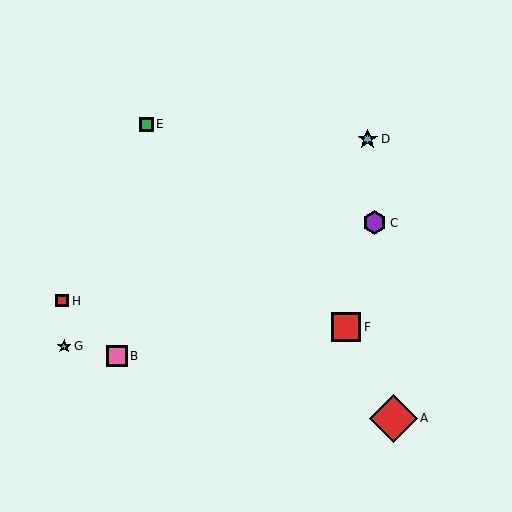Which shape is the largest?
The red diamond (labeled A) is the largest.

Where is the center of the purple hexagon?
The center of the purple hexagon is at (374, 223).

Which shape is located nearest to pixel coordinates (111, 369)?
The pink square (labeled B) at (117, 356) is nearest to that location.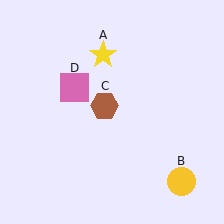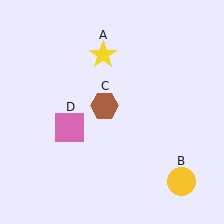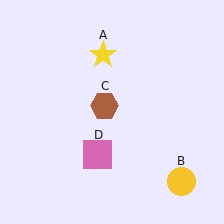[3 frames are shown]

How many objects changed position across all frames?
1 object changed position: pink square (object D).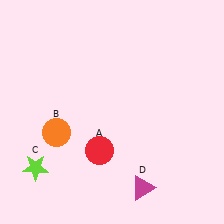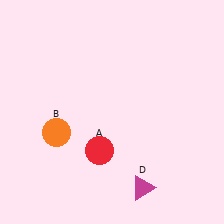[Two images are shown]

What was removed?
The lime star (C) was removed in Image 2.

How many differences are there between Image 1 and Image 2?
There is 1 difference between the two images.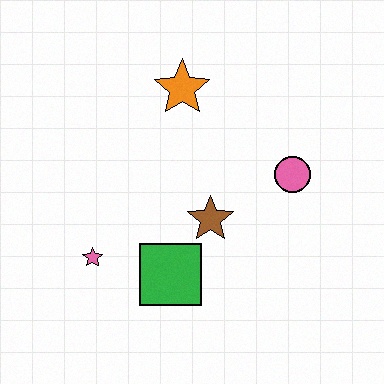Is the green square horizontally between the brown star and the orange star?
No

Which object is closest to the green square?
The brown star is closest to the green square.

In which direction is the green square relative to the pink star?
The green square is to the right of the pink star.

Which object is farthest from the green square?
The orange star is farthest from the green square.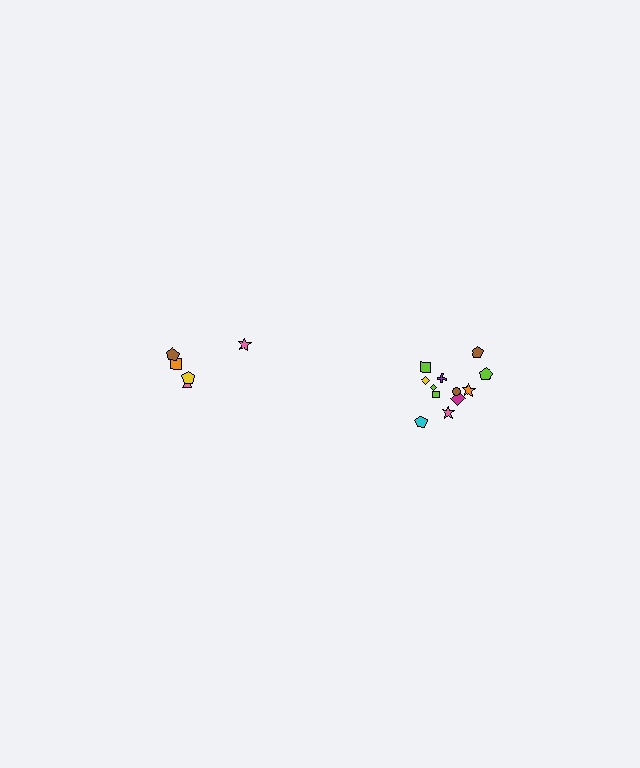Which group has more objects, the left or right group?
The right group.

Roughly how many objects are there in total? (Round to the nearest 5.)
Roughly 15 objects in total.